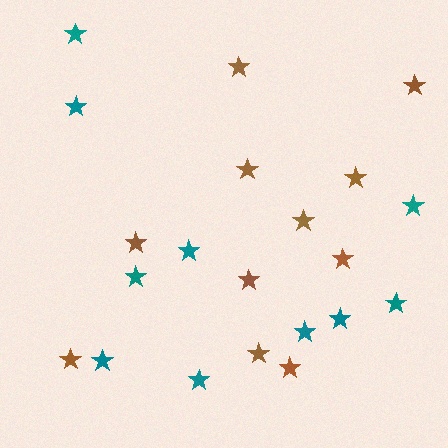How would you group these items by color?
There are 2 groups: one group of teal stars (10) and one group of brown stars (11).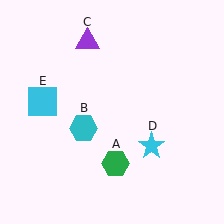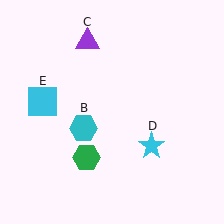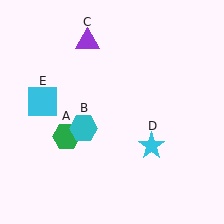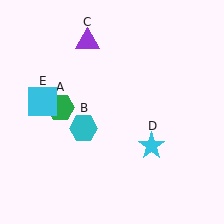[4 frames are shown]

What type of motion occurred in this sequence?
The green hexagon (object A) rotated clockwise around the center of the scene.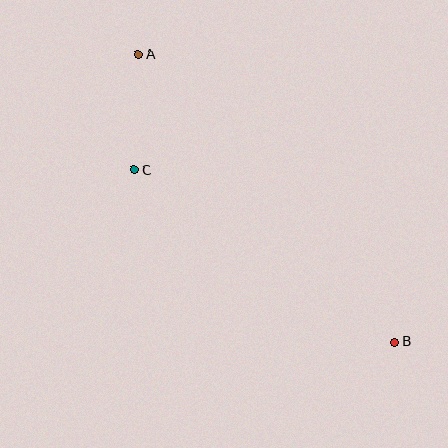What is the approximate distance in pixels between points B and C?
The distance between B and C is approximately 312 pixels.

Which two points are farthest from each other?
Points A and B are farthest from each other.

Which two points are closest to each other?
Points A and C are closest to each other.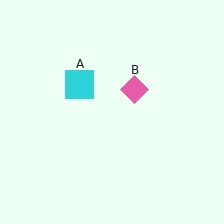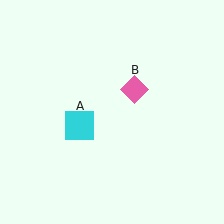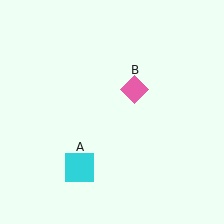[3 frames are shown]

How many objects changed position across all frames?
1 object changed position: cyan square (object A).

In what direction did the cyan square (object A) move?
The cyan square (object A) moved down.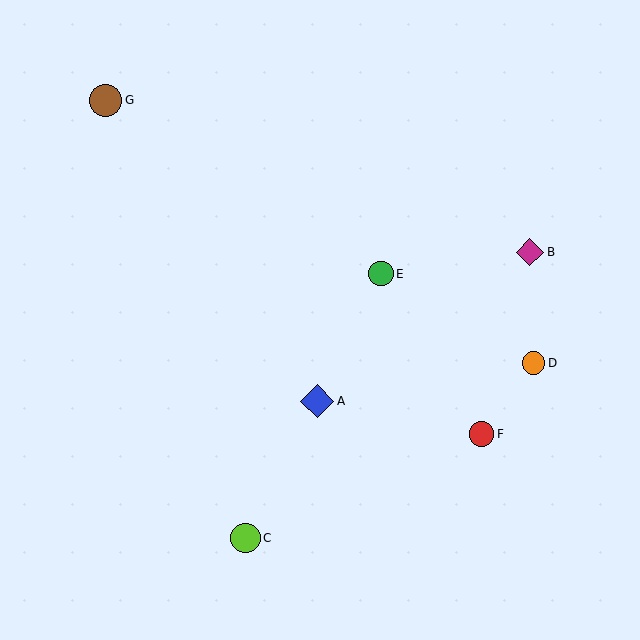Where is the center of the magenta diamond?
The center of the magenta diamond is at (530, 252).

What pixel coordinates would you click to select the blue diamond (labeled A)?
Click at (317, 401) to select the blue diamond A.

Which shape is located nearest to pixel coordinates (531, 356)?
The orange circle (labeled D) at (533, 363) is nearest to that location.